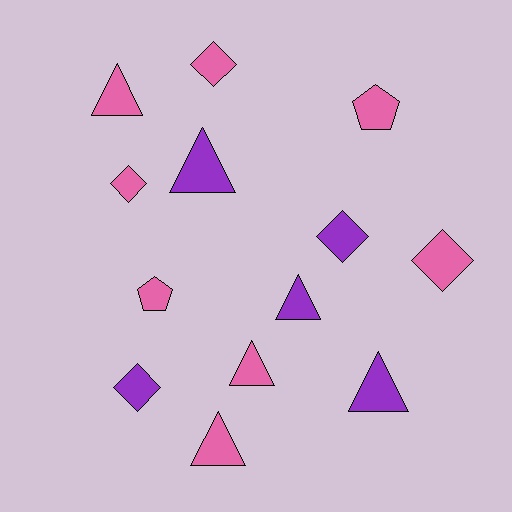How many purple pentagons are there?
There are no purple pentagons.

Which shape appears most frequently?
Triangle, with 6 objects.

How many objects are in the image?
There are 13 objects.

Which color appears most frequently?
Pink, with 8 objects.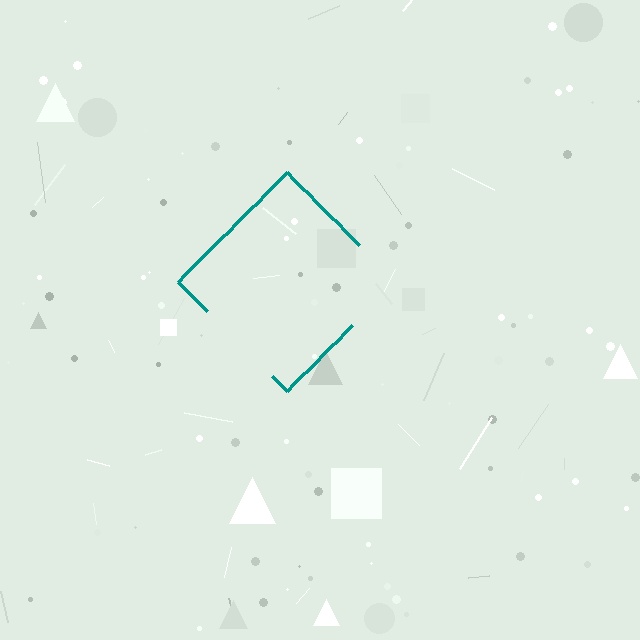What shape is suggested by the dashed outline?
The dashed outline suggests a diamond.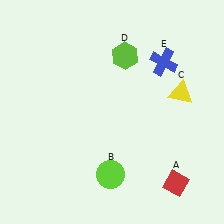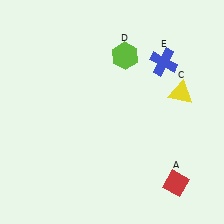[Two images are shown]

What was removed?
The lime circle (B) was removed in Image 2.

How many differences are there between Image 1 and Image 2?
There is 1 difference between the two images.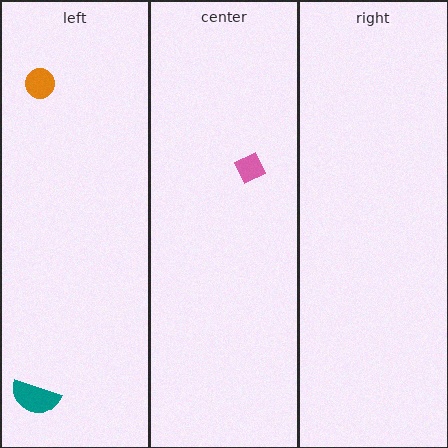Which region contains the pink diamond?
The center region.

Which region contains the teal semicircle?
The left region.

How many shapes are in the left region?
2.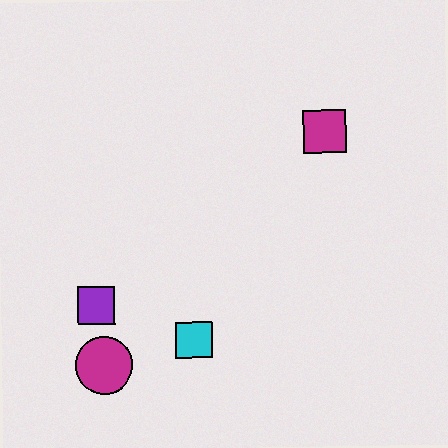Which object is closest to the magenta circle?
The purple square is closest to the magenta circle.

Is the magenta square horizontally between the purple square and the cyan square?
No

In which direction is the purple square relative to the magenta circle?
The purple square is above the magenta circle.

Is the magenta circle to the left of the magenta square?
Yes